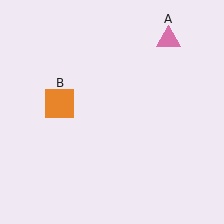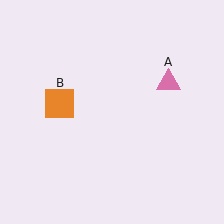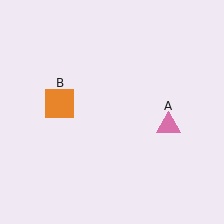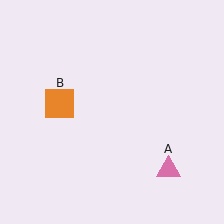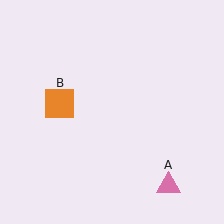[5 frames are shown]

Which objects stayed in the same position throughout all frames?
Orange square (object B) remained stationary.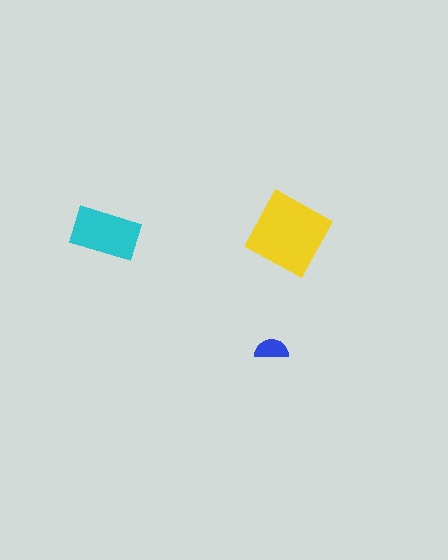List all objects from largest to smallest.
The yellow square, the cyan rectangle, the blue semicircle.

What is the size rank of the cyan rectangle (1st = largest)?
2nd.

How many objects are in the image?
There are 3 objects in the image.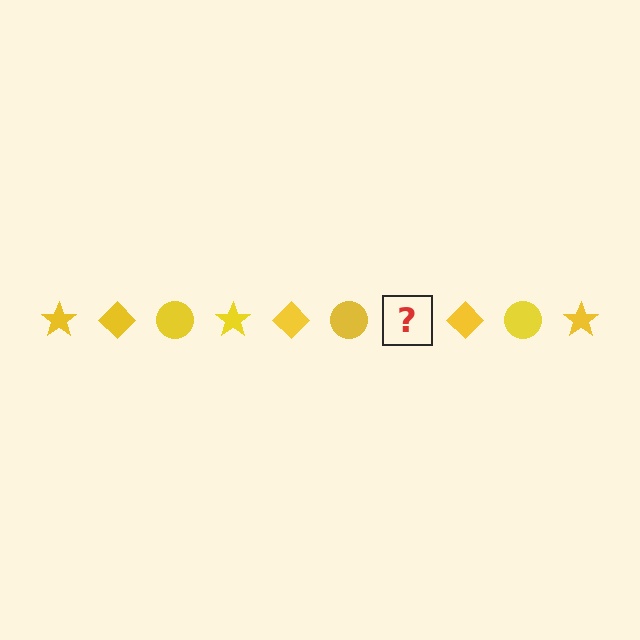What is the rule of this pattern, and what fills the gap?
The rule is that the pattern cycles through star, diamond, circle shapes in yellow. The gap should be filled with a yellow star.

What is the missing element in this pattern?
The missing element is a yellow star.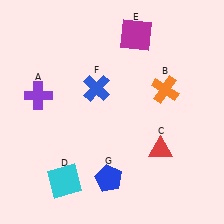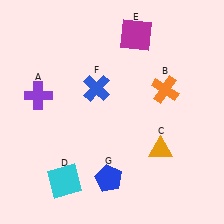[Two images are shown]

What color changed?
The triangle (C) changed from red in Image 1 to orange in Image 2.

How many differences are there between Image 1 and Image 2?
There is 1 difference between the two images.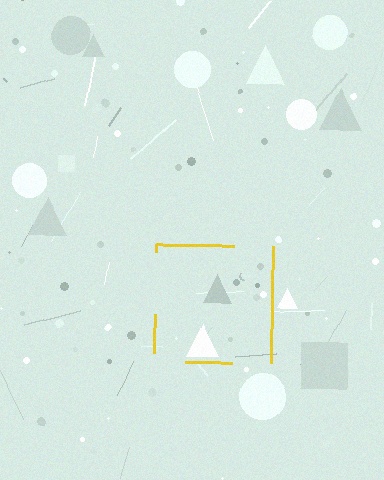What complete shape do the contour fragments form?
The contour fragments form a square.